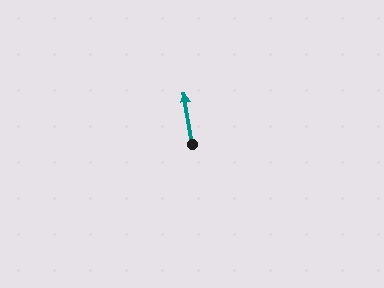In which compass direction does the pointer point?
North.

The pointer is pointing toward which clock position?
Roughly 12 o'clock.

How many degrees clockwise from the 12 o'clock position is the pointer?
Approximately 351 degrees.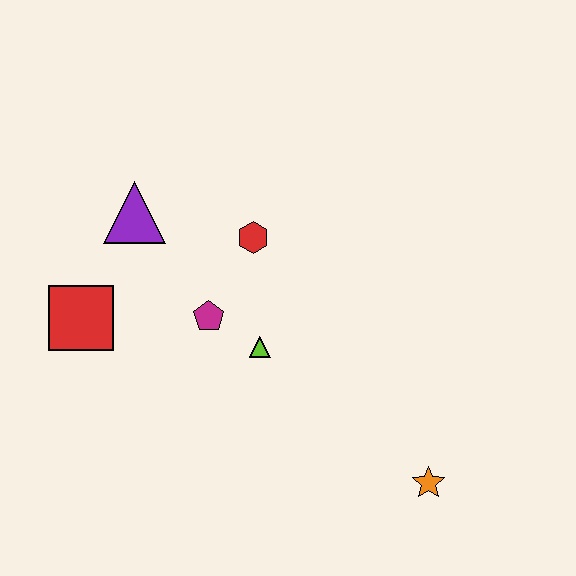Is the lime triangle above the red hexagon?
No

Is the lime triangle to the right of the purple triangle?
Yes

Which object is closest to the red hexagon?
The magenta pentagon is closest to the red hexagon.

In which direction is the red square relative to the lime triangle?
The red square is to the left of the lime triangle.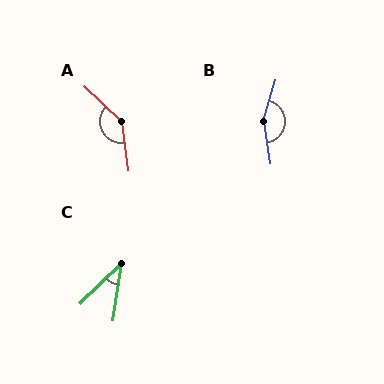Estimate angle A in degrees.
Approximately 141 degrees.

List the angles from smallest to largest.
C (37°), A (141°), B (155°).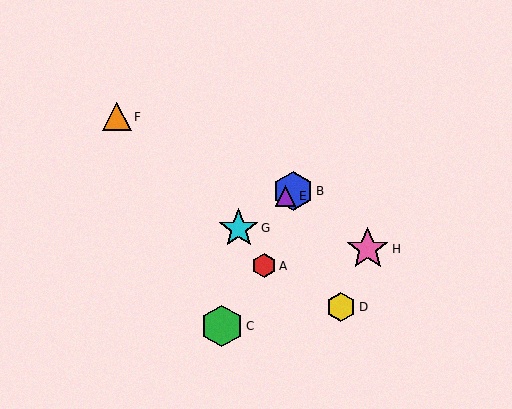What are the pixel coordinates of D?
Object D is at (341, 307).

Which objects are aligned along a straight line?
Objects B, E, G are aligned along a straight line.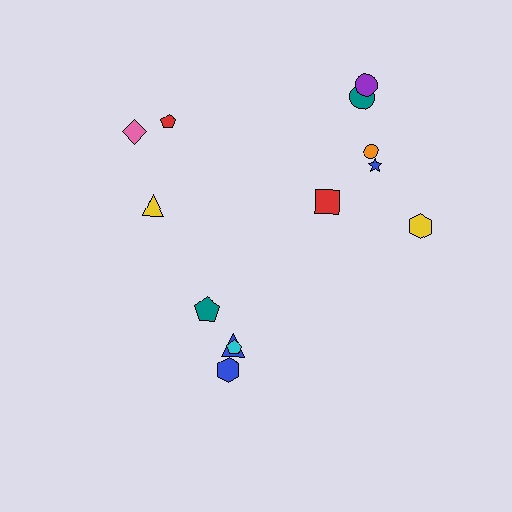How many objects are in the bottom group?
There are 4 objects.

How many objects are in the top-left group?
There are 3 objects.